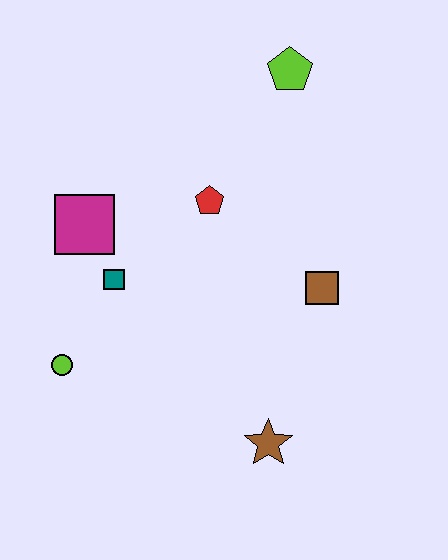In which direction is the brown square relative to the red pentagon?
The brown square is to the right of the red pentagon.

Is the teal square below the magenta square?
Yes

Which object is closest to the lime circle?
The teal square is closest to the lime circle.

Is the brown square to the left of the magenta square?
No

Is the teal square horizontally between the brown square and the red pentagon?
No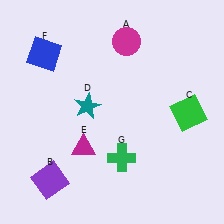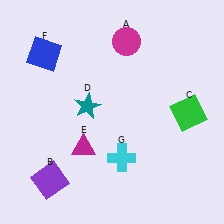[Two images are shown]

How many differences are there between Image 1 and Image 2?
There is 1 difference between the two images.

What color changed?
The cross (G) changed from green in Image 1 to cyan in Image 2.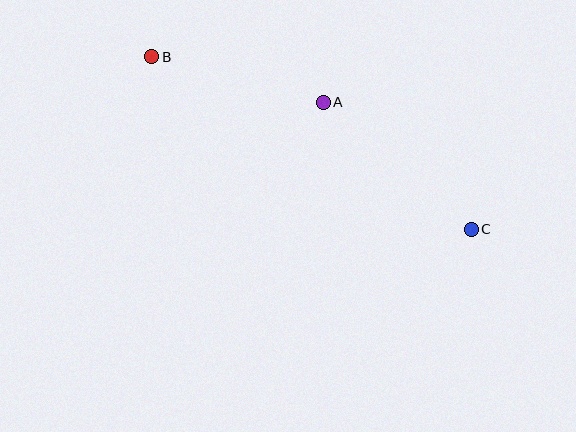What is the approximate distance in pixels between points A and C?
The distance between A and C is approximately 195 pixels.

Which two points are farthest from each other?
Points B and C are farthest from each other.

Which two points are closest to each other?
Points A and B are closest to each other.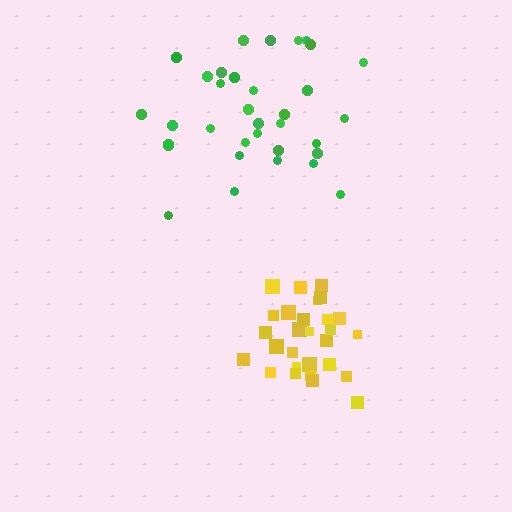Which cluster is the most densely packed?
Yellow.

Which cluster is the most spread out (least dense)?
Green.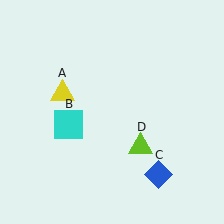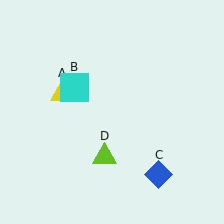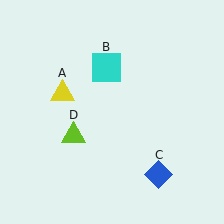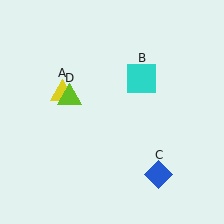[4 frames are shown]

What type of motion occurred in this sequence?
The cyan square (object B), lime triangle (object D) rotated clockwise around the center of the scene.